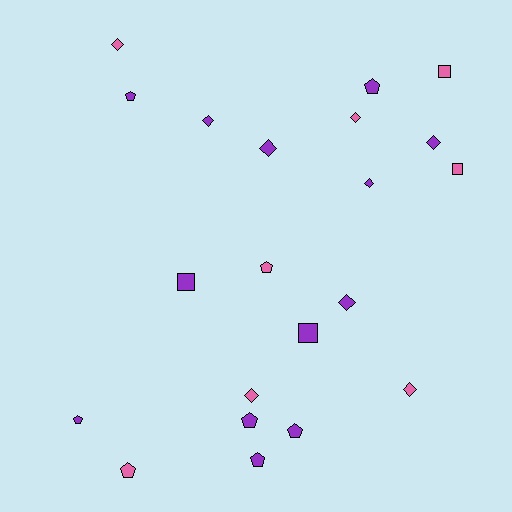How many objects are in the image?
There are 21 objects.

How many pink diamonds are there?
There are 4 pink diamonds.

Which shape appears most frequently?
Diamond, with 9 objects.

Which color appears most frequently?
Purple, with 13 objects.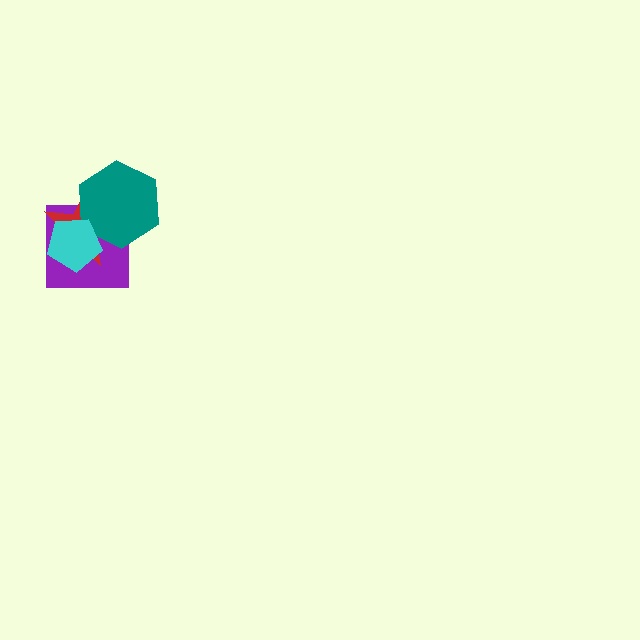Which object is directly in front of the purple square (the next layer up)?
The red star is directly in front of the purple square.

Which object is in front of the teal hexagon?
The cyan pentagon is in front of the teal hexagon.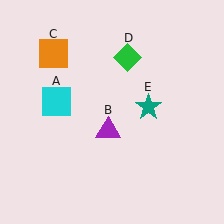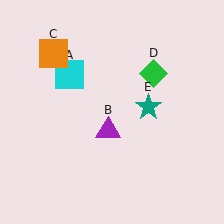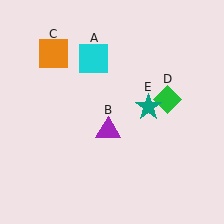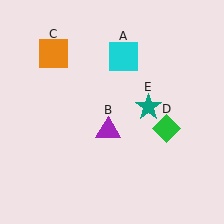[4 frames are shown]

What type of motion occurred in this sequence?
The cyan square (object A), green diamond (object D) rotated clockwise around the center of the scene.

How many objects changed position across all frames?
2 objects changed position: cyan square (object A), green diamond (object D).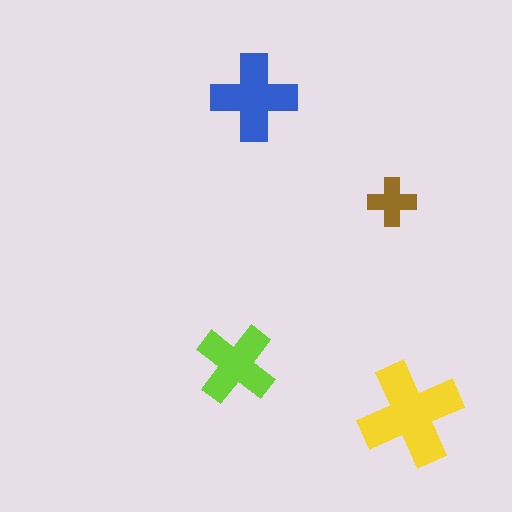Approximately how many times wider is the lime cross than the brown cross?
About 1.5 times wider.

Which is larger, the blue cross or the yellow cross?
The yellow one.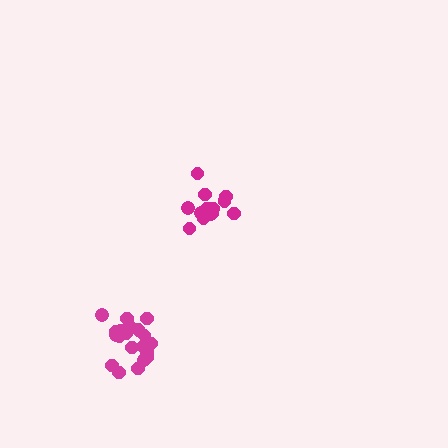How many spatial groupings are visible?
There are 2 spatial groupings.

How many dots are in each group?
Group 1: 14 dots, Group 2: 20 dots (34 total).